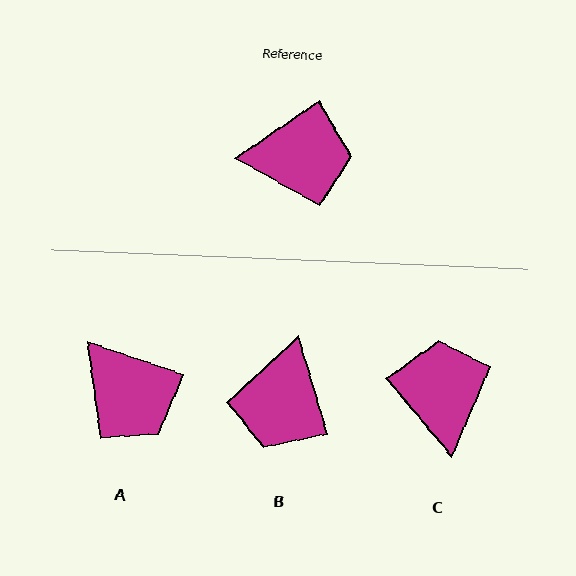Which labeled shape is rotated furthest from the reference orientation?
B, about 108 degrees away.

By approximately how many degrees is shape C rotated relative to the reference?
Approximately 96 degrees counter-clockwise.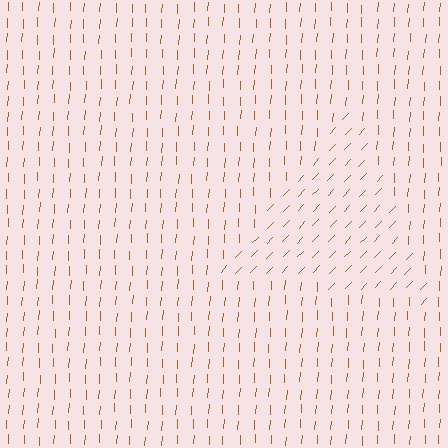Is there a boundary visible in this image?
Yes, there is a texture boundary formed by a change in line orientation.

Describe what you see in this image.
The image is filled with small brown line segments. A triangle region in the image has lines oriented differently from the surrounding lines, creating a visible texture boundary.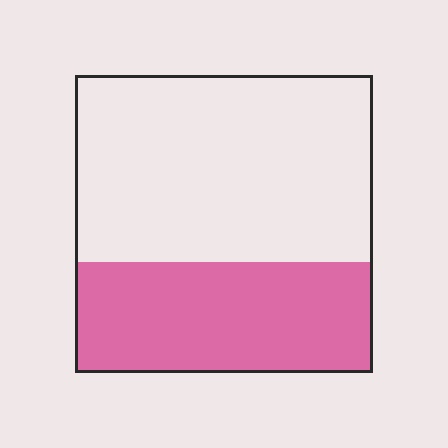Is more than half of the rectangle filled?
No.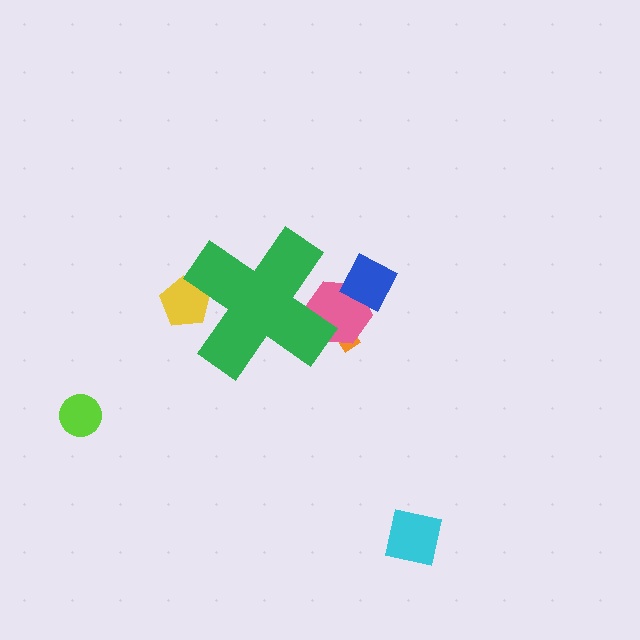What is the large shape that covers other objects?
A green cross.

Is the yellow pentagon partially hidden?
Yes, the yellow pentagon is partially hidden behind the green cross.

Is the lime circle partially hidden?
No, the lime circle is fully visible.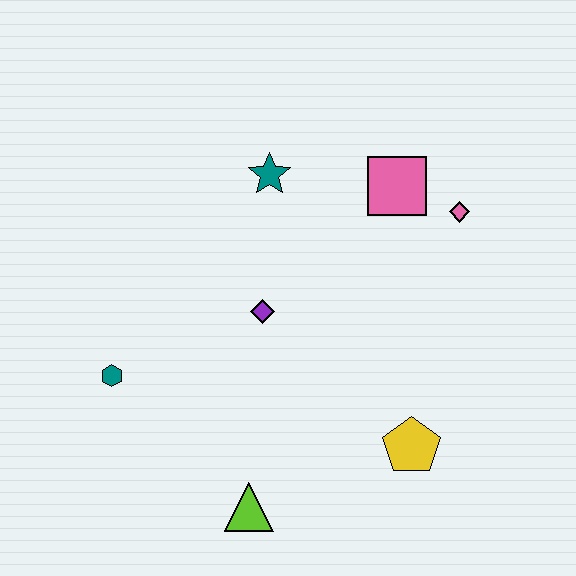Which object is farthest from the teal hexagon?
The pink diamond is farthest from the teal hexagon.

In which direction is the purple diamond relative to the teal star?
The purple diamond is below the teal star.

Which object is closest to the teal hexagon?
The purple diamond is closest to the teal hexagon.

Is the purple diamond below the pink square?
Yes